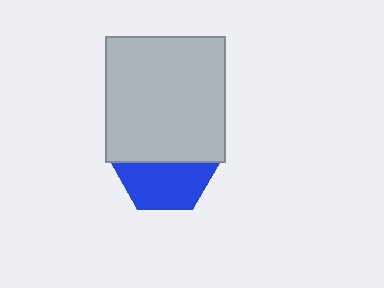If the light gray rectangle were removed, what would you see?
You would see the complete blue hexagon.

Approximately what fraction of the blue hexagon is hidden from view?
Roughly 53% of the blue hexagon is hidden behind the light gray rectangle.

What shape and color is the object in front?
The object in front is a light gray rectangle.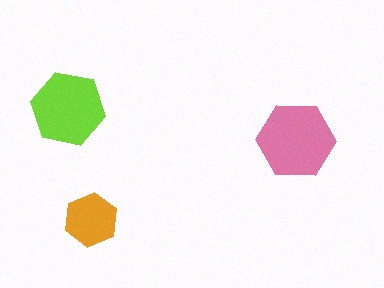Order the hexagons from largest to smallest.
the pink one, the lime one, the orange one.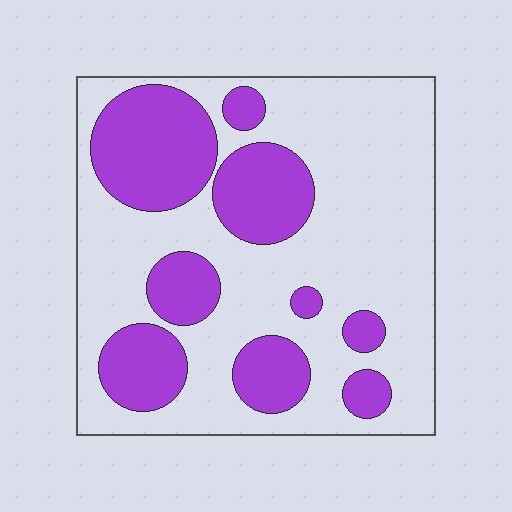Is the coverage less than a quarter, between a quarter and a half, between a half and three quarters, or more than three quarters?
Between a quarter and a half.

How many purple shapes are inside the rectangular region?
9.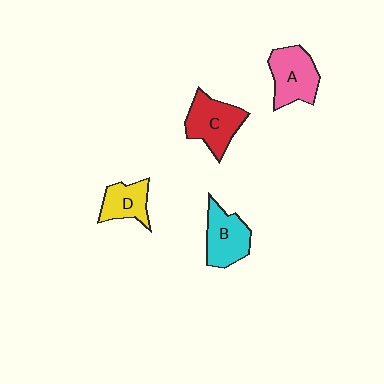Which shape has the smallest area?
Shape D (yellow).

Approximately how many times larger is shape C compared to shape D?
Approximately 1.4 times.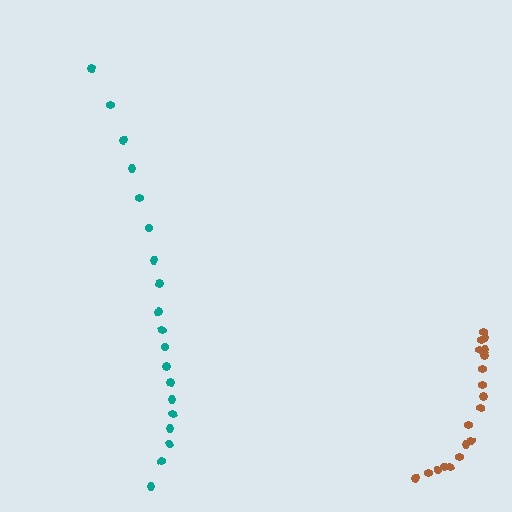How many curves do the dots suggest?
There are 2 distinct paths.